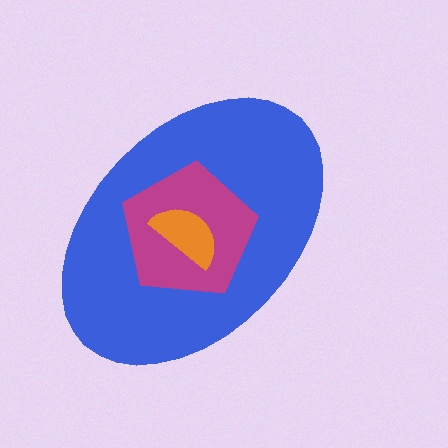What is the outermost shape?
The blue ellipse.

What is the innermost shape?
The orange semicircle.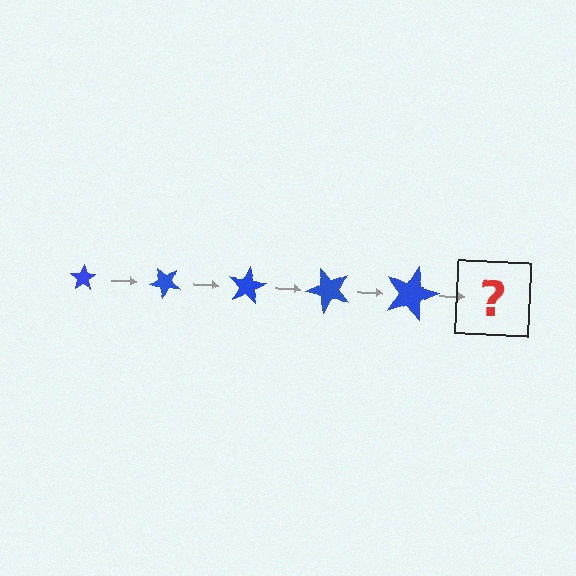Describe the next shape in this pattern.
It should be a star, larger than the previous one and rotated 200 degrees from the start.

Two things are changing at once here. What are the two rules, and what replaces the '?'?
The two rules are that the star grows larger each step and it rotates 40 degrees each step. The '?' should be a star, larger than the previous one and rotated 200 degrees from the start.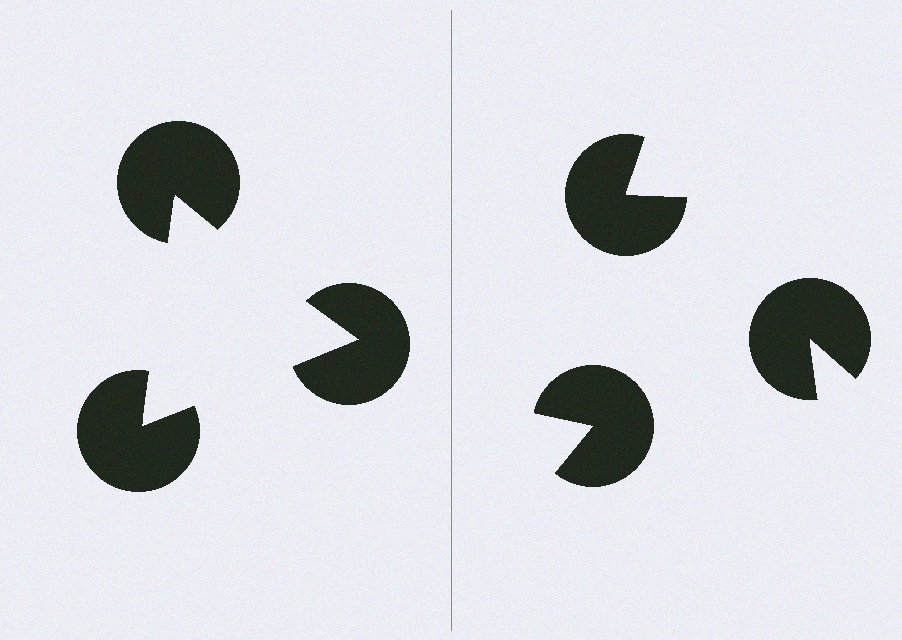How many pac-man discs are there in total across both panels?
6 — 3 on each side.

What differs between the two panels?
The pac-man discs are positioned identically on both sides; only the wedge orientations differ. On the left they align to a triangle; on the right they are misaligned.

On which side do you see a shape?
An illusory triangle appears on the left side. On the right side the wedge cuts are rotated, so no coherent shape forms.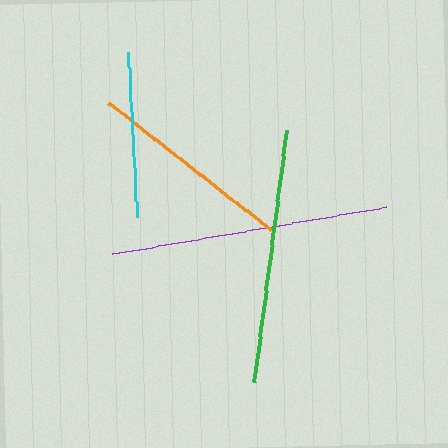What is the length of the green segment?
The green segment is approximately 255 pixels long.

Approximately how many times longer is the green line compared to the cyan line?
The green line is approximately 1.5 times the length of the cyan line.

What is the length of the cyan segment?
The cyan segment is approximately 164 pixels long.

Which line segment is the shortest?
The cyan line is the shortest at approximately 164 pixels.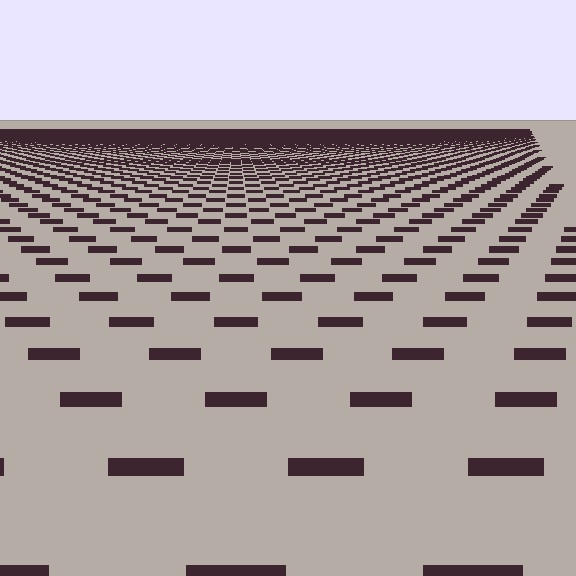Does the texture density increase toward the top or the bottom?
Density increases toward the top.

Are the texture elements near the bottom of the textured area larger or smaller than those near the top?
Larger. Near the bottom, elements are closer to the viewer and appear at a bigger on-screen size.